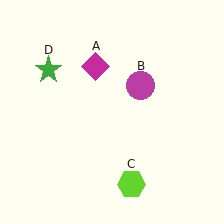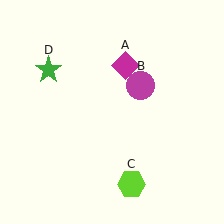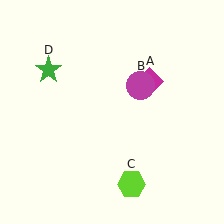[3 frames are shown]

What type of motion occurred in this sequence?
The magenta diamond (object A) rotated clockwise around the center of the scene.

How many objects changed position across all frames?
1 object changed position: magenta diamond (object A).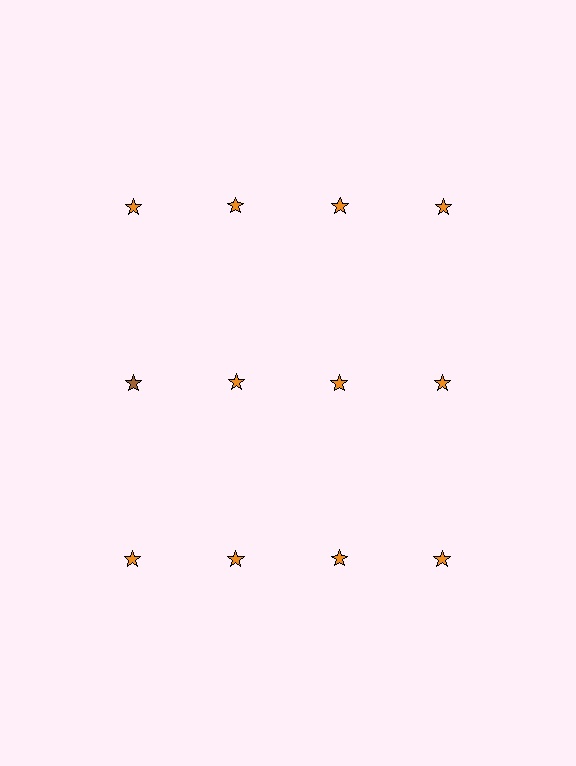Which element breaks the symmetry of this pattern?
The brown star in the second row, leftmost column breaks the symmetry. All other shapes are orange stars.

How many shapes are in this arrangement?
There are 12 shapes arranged in a grid pattern.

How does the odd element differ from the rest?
It has a different color: brown instead of orange.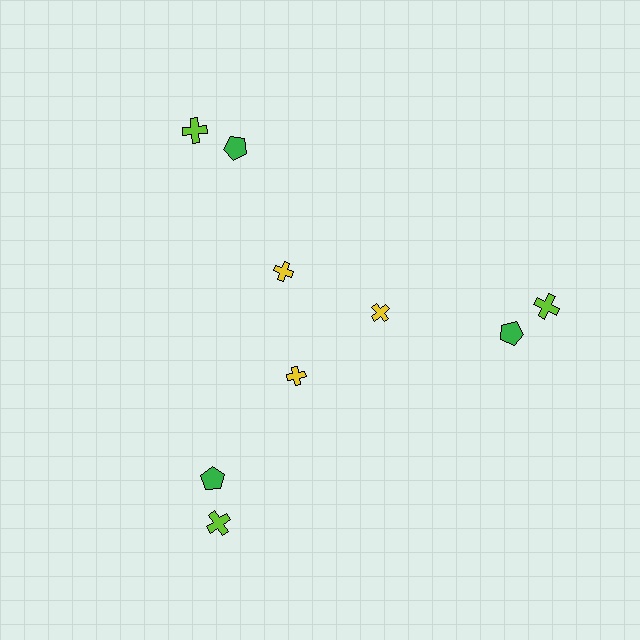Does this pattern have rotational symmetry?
Yes, this pattern has 3-fold rotational symmetry. It looks the same after rotating 120 degrees around the center.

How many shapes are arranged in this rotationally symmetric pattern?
There are 9 shapes, arranged in 3 groups of 3.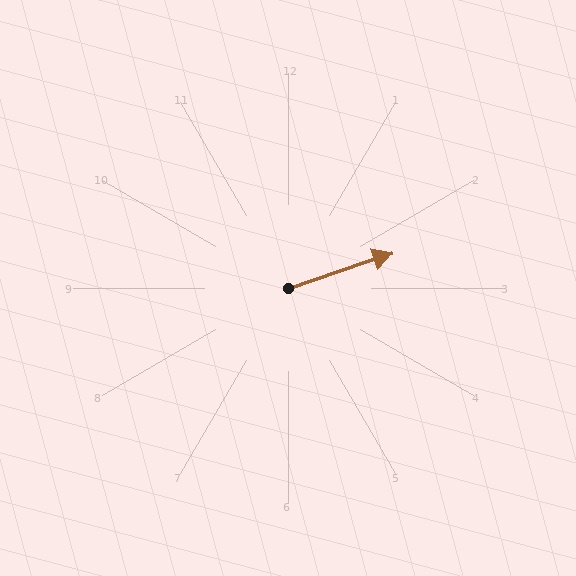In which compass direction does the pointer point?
East.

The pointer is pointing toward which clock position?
Roughly 2 o'clock.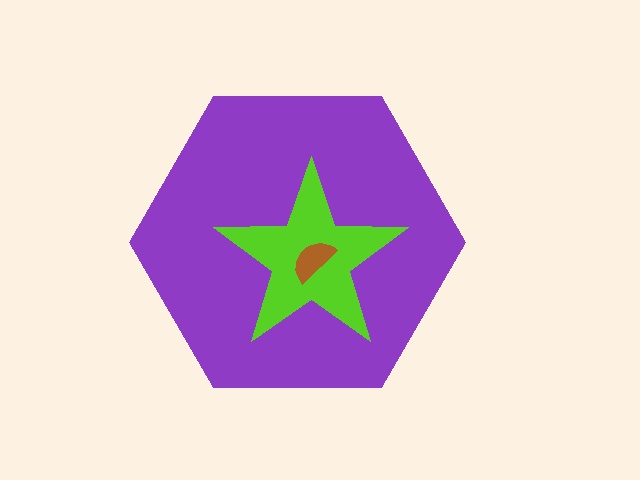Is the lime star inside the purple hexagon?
Yes.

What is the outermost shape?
The purple hexagon.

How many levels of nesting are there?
3.